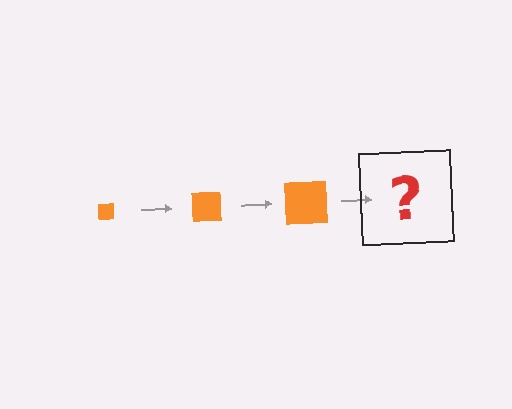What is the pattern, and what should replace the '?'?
The pattern is that the square gets progressively larger each step. The '?' should be an orange square, larger than the previous one.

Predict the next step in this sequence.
The next step is an orange square, larger than the previous one.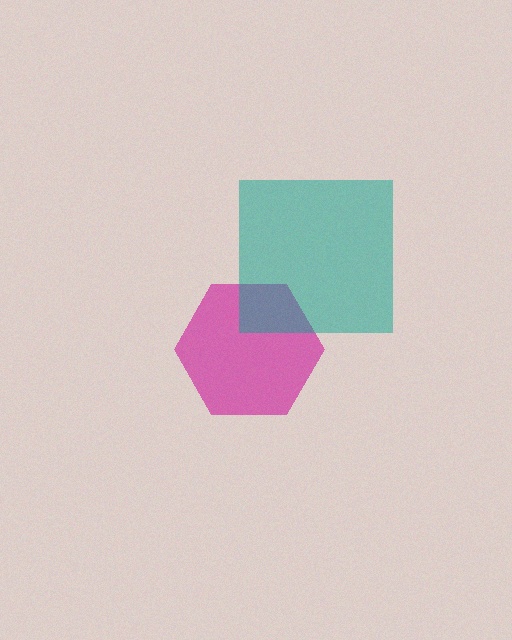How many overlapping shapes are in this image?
There are 2 overlapping shapes in the image.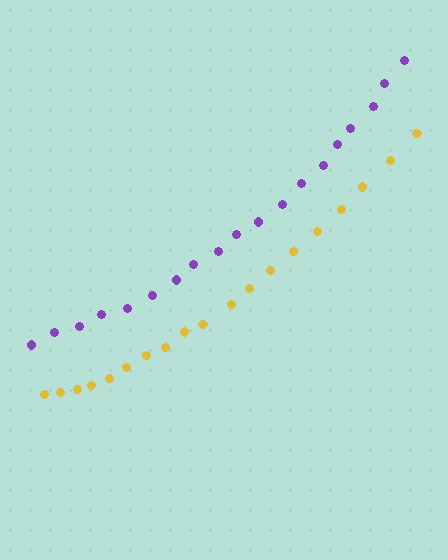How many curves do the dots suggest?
There are 2 distinct paths.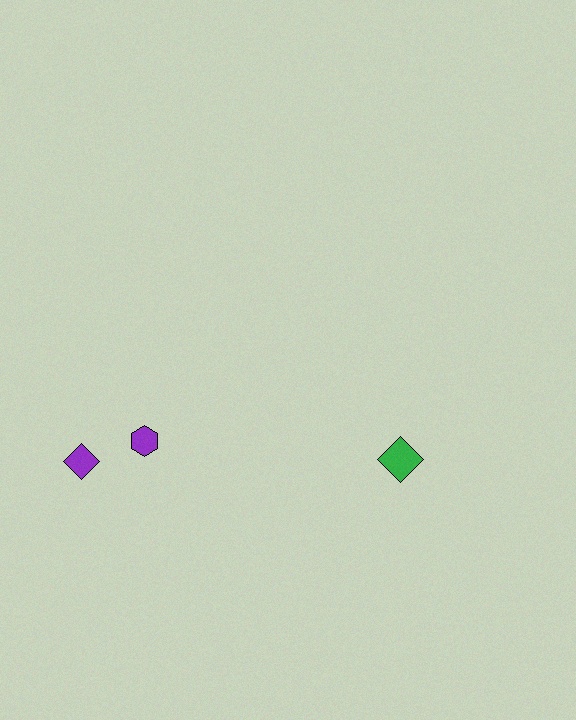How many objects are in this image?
There are 3 objects.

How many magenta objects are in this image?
There are no magenta objects.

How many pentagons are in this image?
There are no pentagons.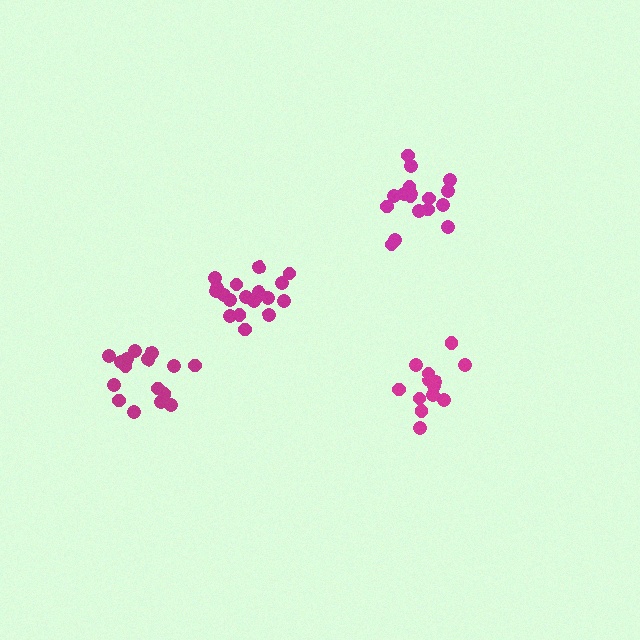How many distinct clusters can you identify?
There are 4 distinct clusters.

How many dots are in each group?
Group 1: 16 dots, Group 2: 13 dots, Group 3: 17 dots, Group 4: 19 dots (65 total).